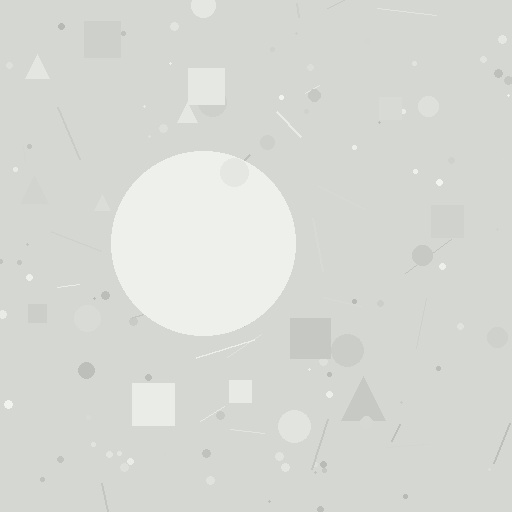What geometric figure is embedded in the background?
A circle is embedded in the background.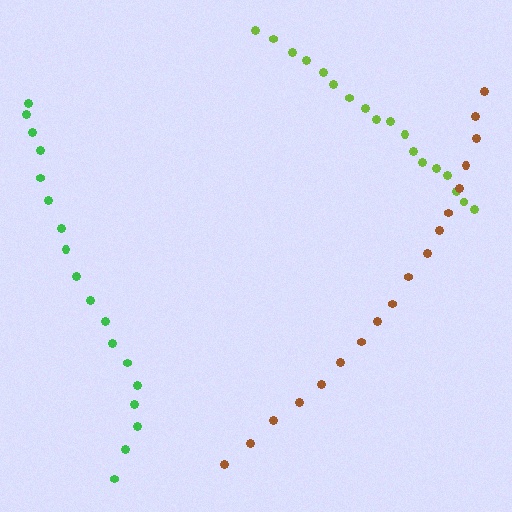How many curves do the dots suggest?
There are 3 distinct paths.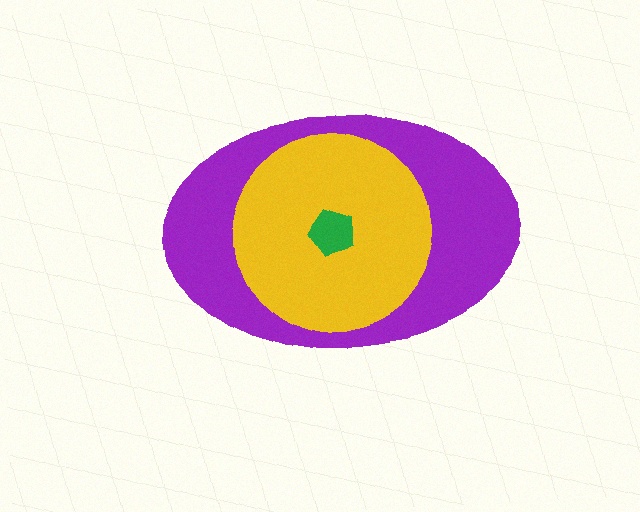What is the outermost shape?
The purple ellipse.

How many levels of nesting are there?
3.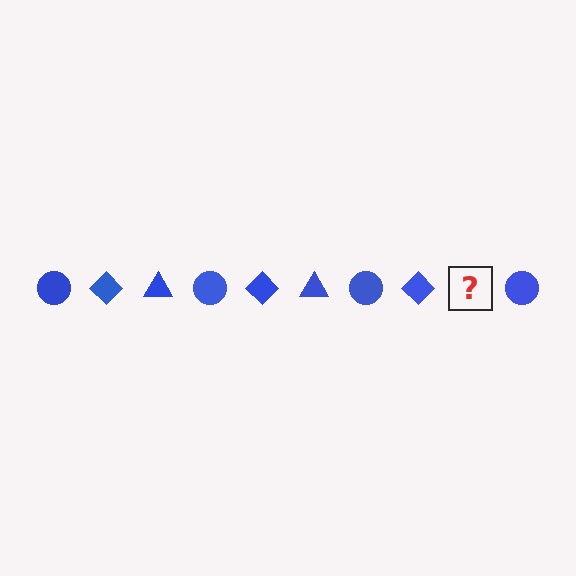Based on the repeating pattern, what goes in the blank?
The blank should be a blue triangle.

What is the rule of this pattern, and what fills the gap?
The rule is that the pattern cycles through circle, diamond, triangle shapes in blue. The gap should be filled with a blue triangle.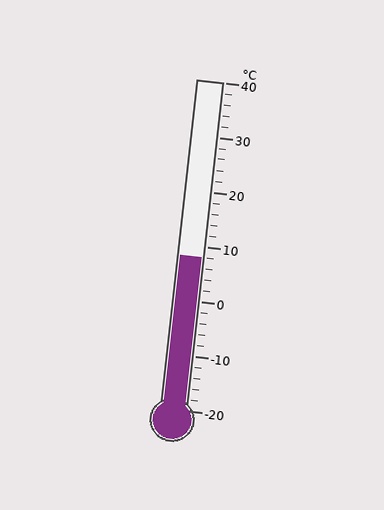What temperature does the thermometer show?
The thermometer shows approximately 8°C.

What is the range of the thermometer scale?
The thermometer scale ranges from -20°C to 40°C.